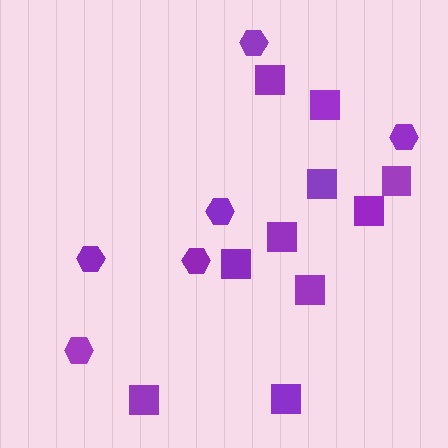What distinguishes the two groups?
There are 2 groups: one group of squares (10) and one group of hexagons (6).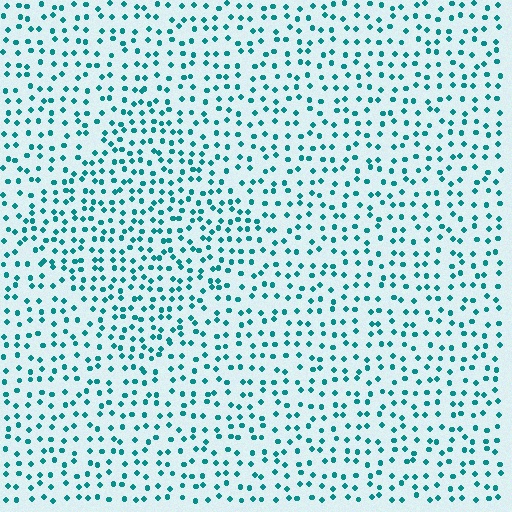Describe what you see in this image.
The image contains small teal elements arranged at two different densities. A diamond-shaped region is visible where the elements are more densely packed than the surrounding area.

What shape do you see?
I see a diamond.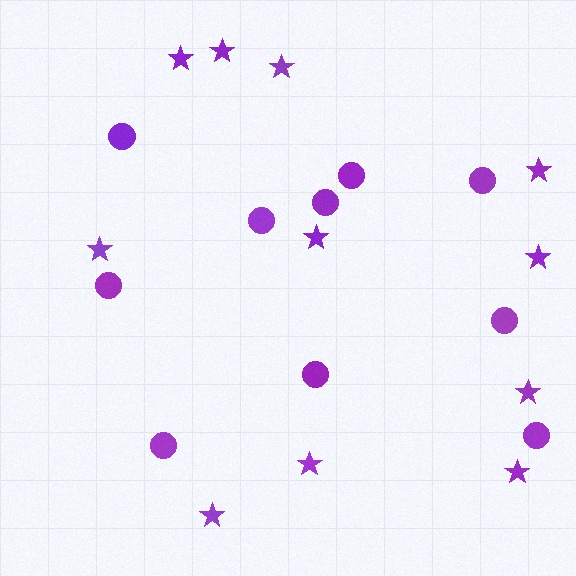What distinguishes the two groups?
There are 2 groups: one group of circles (10) and one group of stars (11).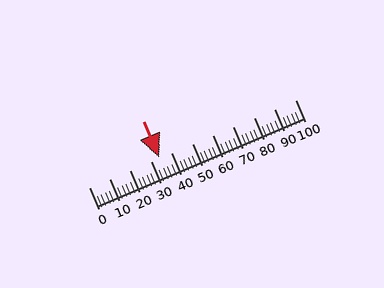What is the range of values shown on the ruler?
The ruler shows values from 0 to 100.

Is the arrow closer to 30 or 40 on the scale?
The arrow is closer to 30.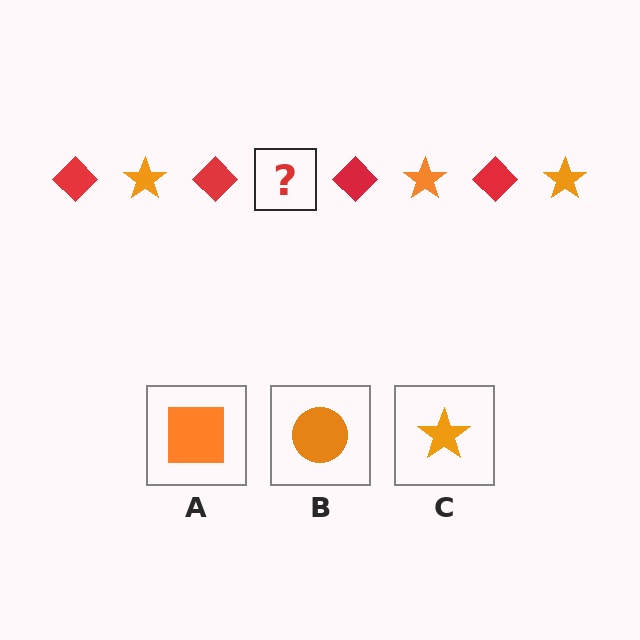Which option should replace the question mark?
Option C.